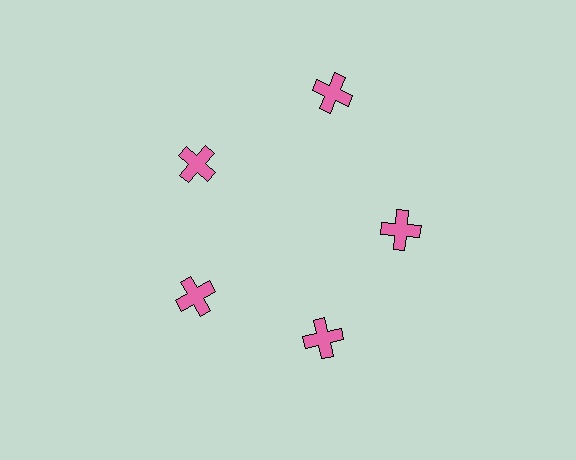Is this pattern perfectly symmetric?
No. The 5 pink crosses are arranged in a ring, but one element near the 1 o'clock position is pushed outward from the center, breaking the 5-fold rotational symmetry.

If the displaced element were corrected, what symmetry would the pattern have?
It would have 5-fold rotational symmetry — the pattern would map onto itself every 72 degrees.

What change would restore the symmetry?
The symmetry would be restored by moving it inward, back onto the ring so that all 5 crosses sit at equal angles and equal distance from the center.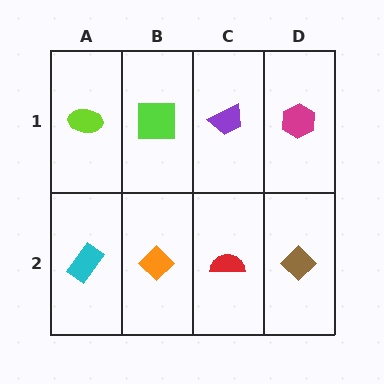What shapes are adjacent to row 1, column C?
A red semicircle (row 2, column C), a lime square (row 1, column B), a magenta hexagon (row 1, column D).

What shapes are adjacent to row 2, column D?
A magenta hexagon (row 1, column D), a red semicircle (row 2, column C).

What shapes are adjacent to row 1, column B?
An orange diamond (row 2, column B), a lime ellipse (row 1, column A), a purple trapezoid (row 1, column C).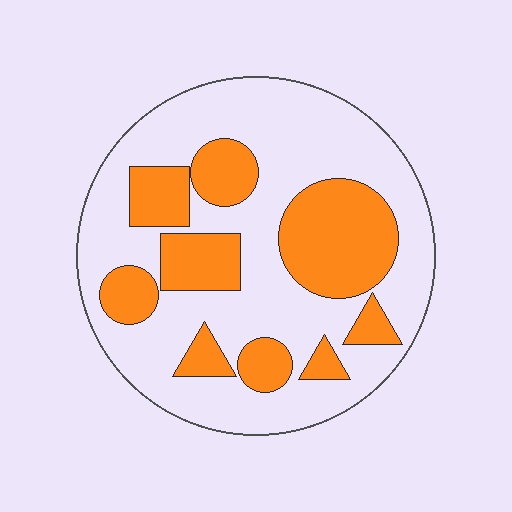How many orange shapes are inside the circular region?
9.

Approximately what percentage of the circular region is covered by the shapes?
Approximately 35%.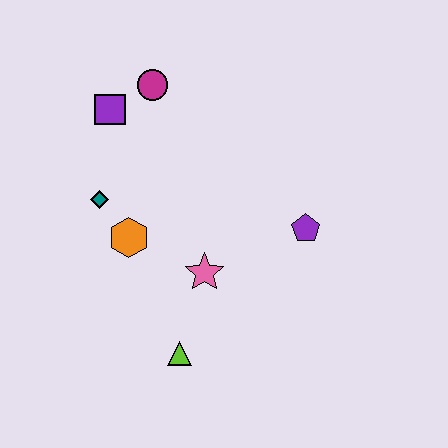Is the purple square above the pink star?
Yes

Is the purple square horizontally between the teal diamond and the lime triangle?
Yes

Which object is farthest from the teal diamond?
The purple pentagon is farthest from the teal diamond.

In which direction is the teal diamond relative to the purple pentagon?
The teal diamond is to the left of the purple pentagon.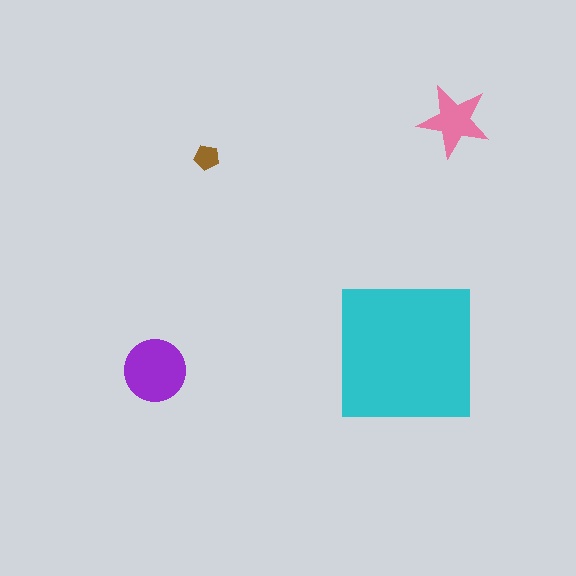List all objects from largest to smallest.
The cyan square, the purple circle, the pink star, the brown pentagon.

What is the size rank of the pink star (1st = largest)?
3rd.